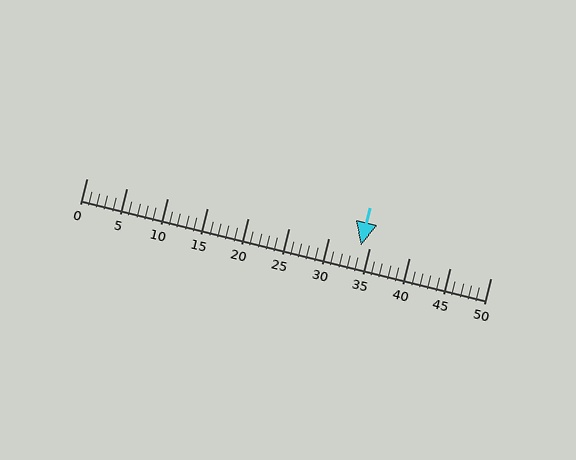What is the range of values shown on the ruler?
The ruler shows values from 0 to 50.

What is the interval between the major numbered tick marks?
The major tick marks are spaced 5 units apart.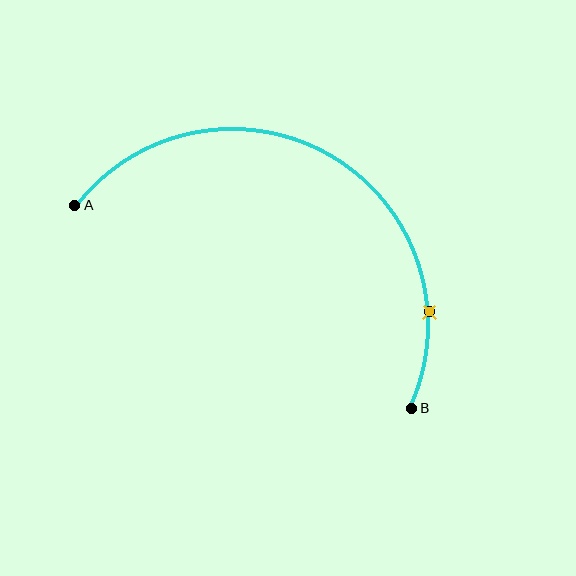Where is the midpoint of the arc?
The arc midpoint is the point on the curve farthest from the straight line joining A and B. It sits above that line.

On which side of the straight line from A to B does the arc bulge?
The arc bulges above the straight line connecting A and B.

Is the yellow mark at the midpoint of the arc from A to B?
No. The yellow mark lies on the arc but is closer to endpoint B. The arc midpoint would be at the point on the curve equidistant along the arc from both A and B.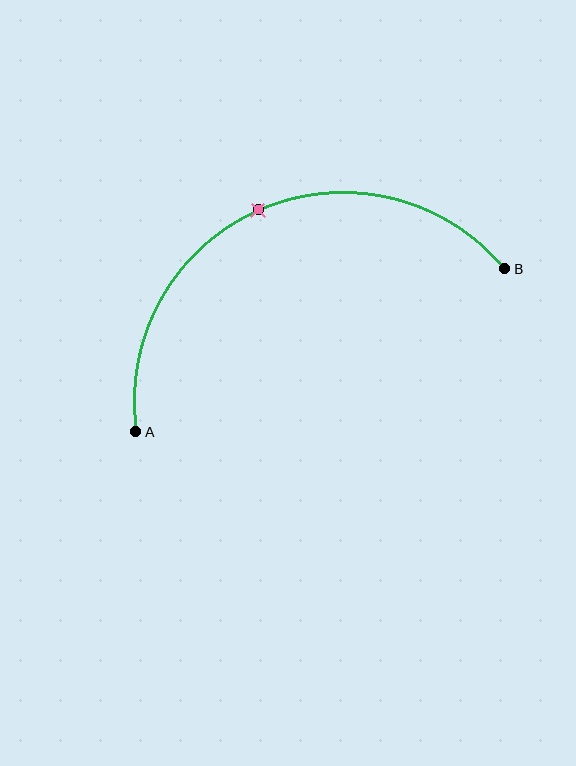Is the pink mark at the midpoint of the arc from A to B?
Yes. The pink mark lies on the arc at equal arc-length from both A and B — it is the arc midpoint.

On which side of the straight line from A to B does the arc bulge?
The arc bulges above the straight line connecting A and B.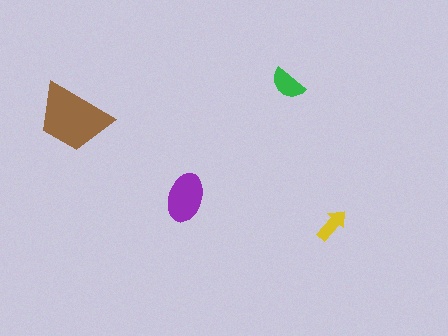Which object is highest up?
The green semicircle is topmost.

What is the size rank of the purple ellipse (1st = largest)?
2nd.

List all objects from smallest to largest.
The yellow arrow, the green semicircle, the purple ellipse, the brown trapezoid.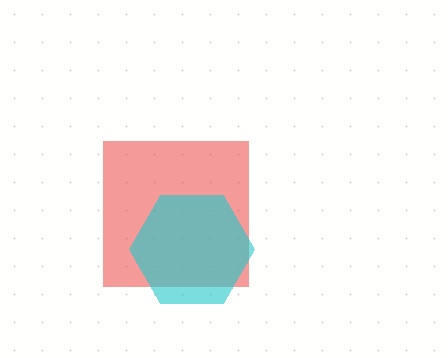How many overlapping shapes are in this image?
There are 2 overlapping shapes in the image.